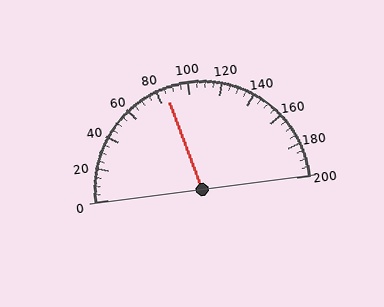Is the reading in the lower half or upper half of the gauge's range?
The reading is in the lower half of the range (0 to 200).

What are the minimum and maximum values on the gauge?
The gauge ranges from 0 to 200.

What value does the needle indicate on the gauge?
The needle indicates approximately 85.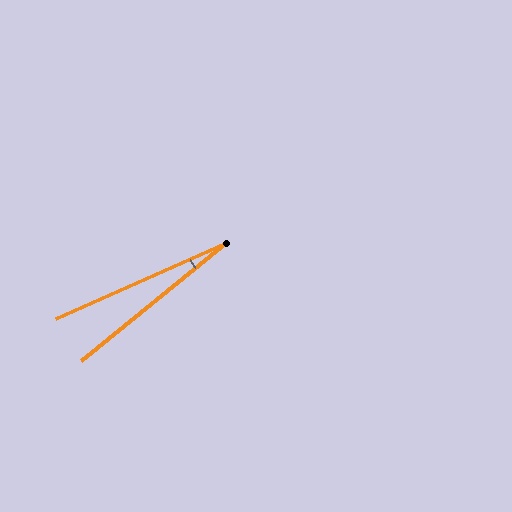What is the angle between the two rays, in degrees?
Approximately 15 degrees.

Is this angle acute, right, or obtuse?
It is acute.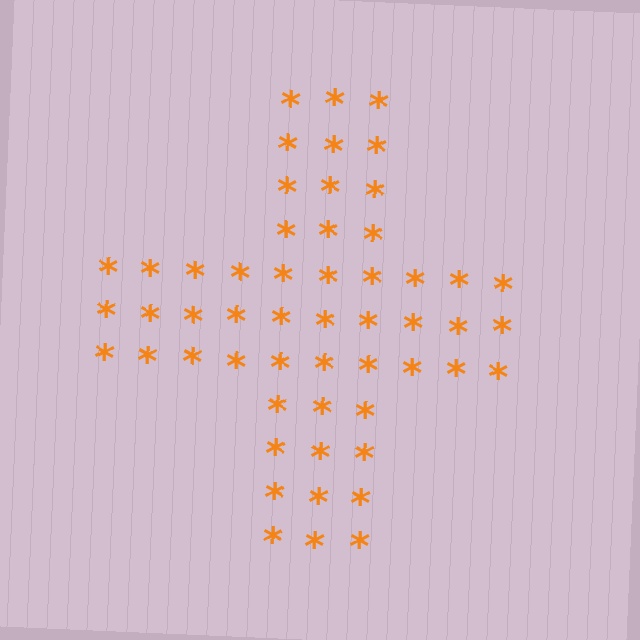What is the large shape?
The large shape is a cross.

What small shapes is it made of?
It is made of small asterisks.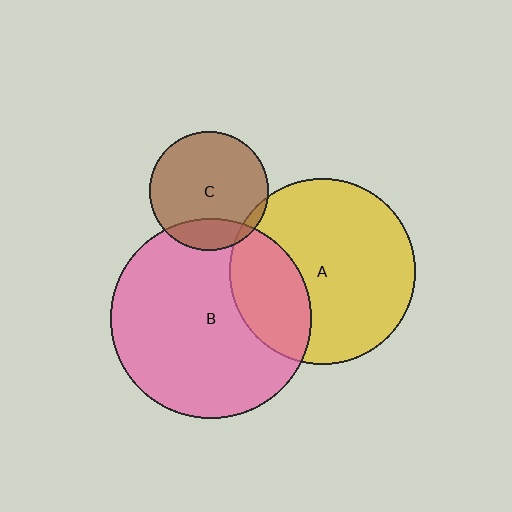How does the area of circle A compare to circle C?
Approximately 2.5 times.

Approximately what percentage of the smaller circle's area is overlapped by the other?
Approximately 5%.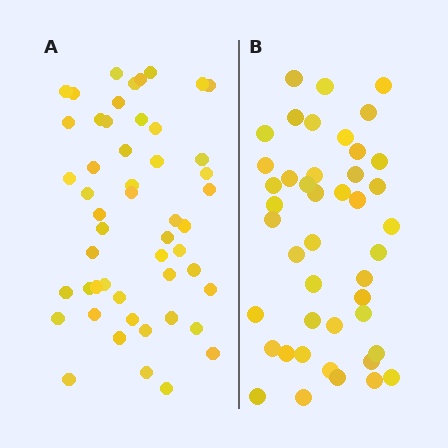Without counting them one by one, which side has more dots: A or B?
Region A (the left region) has more dots.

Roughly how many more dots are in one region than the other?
Region A has roughly 8 or so more dots than region B.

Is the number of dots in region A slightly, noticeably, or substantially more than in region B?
Region A has only slightly more — the two regions are fairly close. The ratio is roughly 1.2 to 1.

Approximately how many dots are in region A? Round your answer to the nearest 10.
About 50 dots. (The exact count is 51, which rounds to 50.)